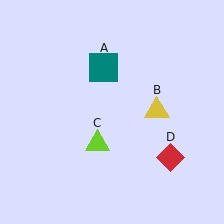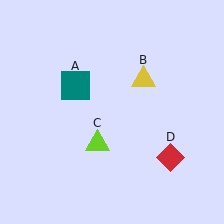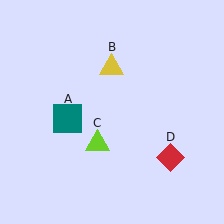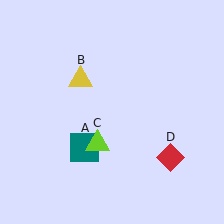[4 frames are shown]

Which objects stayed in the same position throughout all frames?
Lime triangle (object C) and red diamond (object D) remained stationary.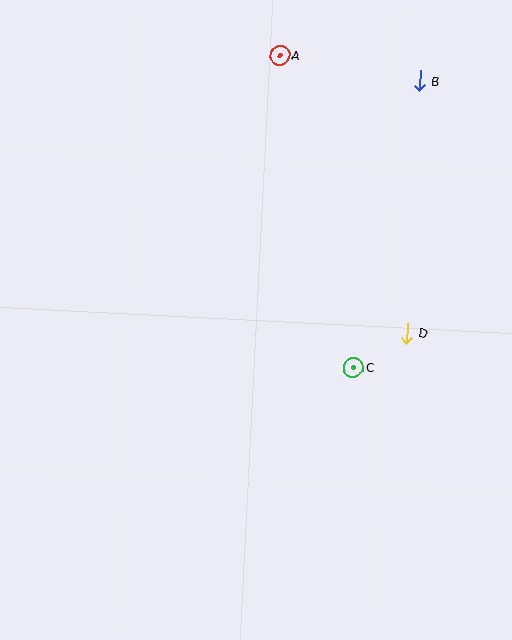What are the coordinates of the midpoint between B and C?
The midpoint between B and C is at (387, 224).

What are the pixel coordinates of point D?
Point D is at (407, 333).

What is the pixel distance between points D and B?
The distance between D and B is 252 pixels.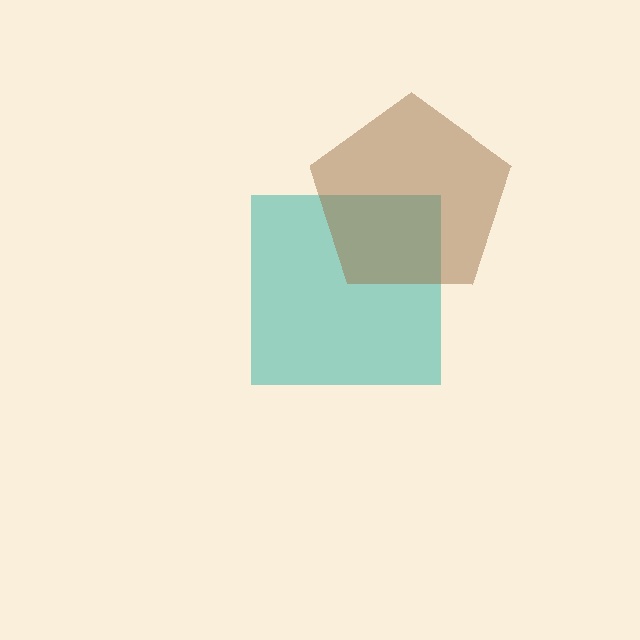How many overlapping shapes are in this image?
There are 2 overlapping shapes in the image.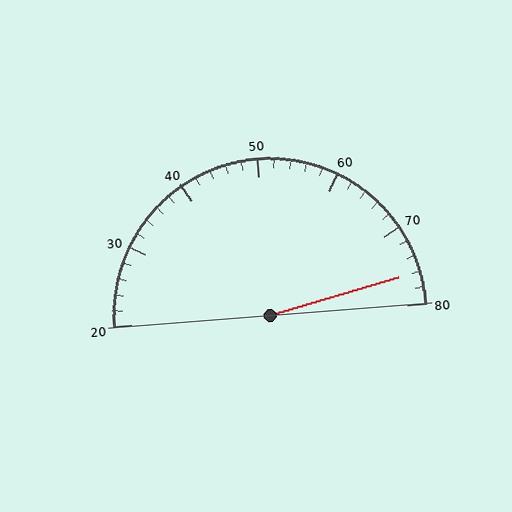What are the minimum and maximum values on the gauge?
The gauge ranges from 20 to 80.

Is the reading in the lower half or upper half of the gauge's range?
The reading is in the upper half of the range (20 to 80).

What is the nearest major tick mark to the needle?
The nearest major tick mark is 80.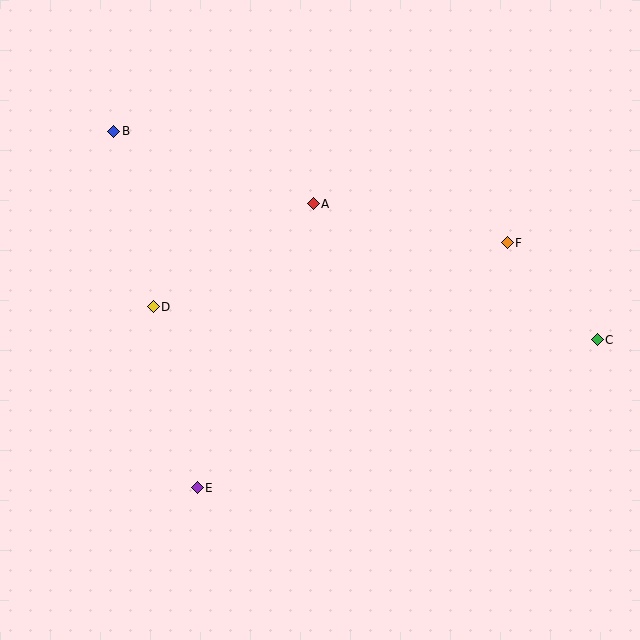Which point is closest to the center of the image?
Point A at (313, 204) is closest to the center.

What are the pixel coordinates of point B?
Point B is at (114, 132).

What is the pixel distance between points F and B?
The distance between F and B is 409 pixels.